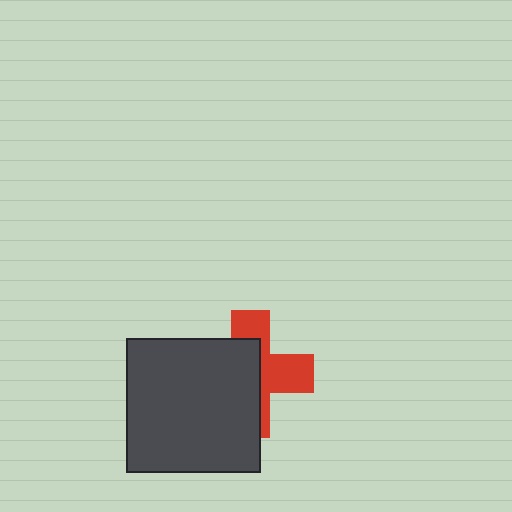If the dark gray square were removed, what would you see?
You would see the complete red cross.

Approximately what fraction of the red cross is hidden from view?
Roughly 57% of the red cross is hidden behind the dark gray square.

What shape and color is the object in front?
The object in front is a dark gray square.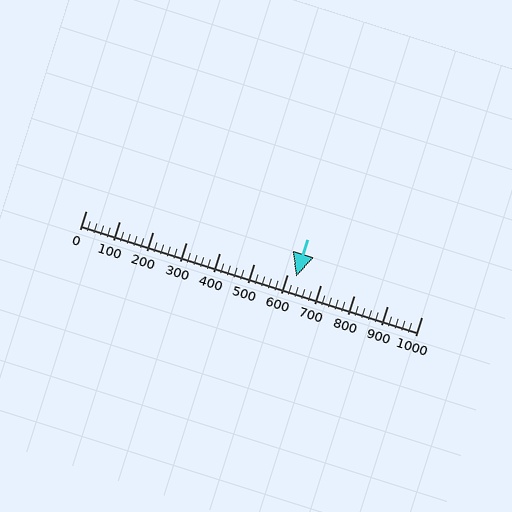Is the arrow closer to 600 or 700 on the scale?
The arrow is closer to 600.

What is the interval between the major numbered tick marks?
The major tick marks are spaced 100 units apart.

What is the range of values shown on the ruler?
The ruler shows values from 0 to 1000.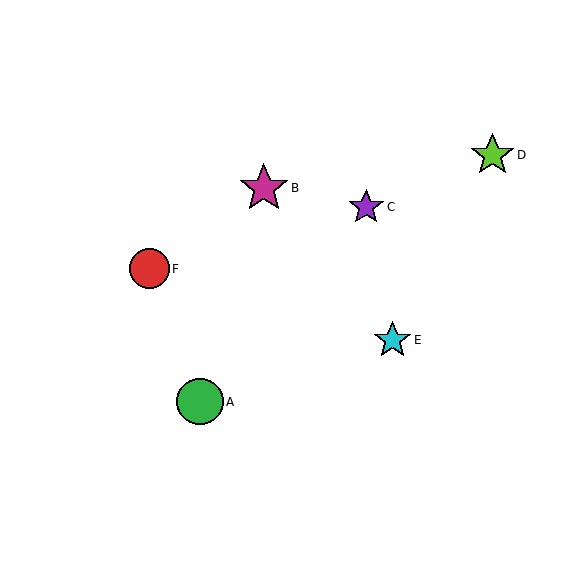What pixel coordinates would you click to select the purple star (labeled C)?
Click at (366, 207) to select the purple star C.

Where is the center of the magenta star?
The center of the magenta star is at (264, 188).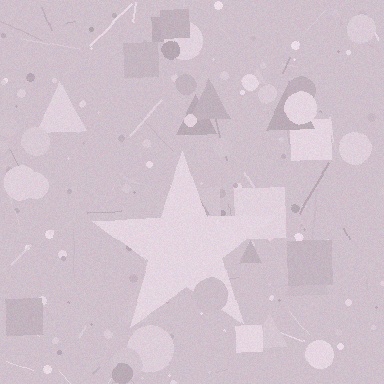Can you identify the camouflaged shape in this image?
The camouflaged shape is a star.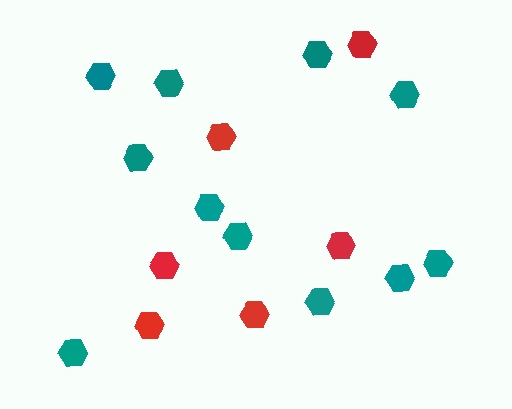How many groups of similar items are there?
There are 2 groups: one group of red hexagons (6) and one group of teal hexagons (11).